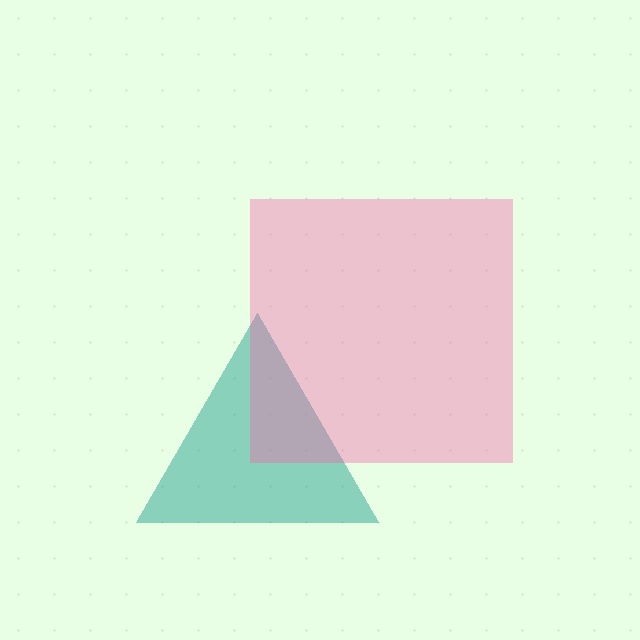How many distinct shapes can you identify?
There are 2 distinct shapes: a teal triangle, a pink square.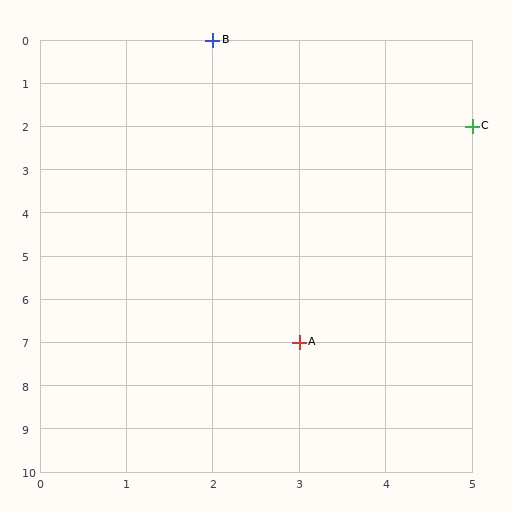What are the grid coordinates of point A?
Point A is at grid coordinates (3, 7).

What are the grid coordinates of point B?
Point B is at grid coordinates (2, 0).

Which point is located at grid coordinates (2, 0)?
Point B is at (2, 0).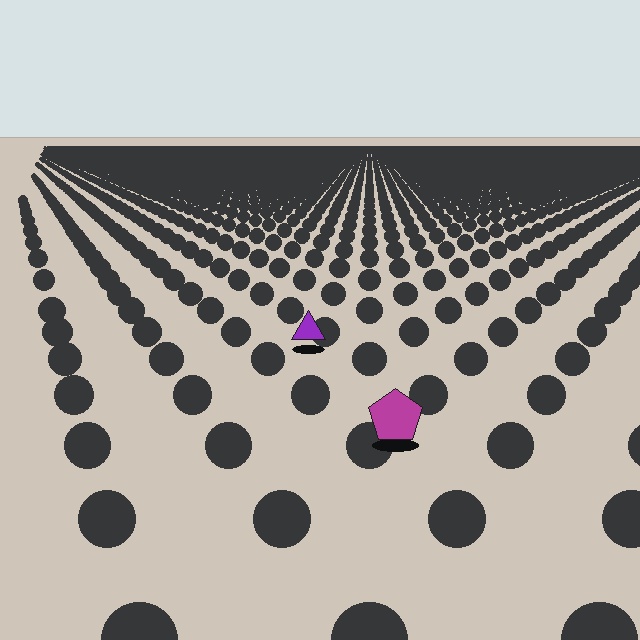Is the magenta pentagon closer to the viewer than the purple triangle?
Yes. The magenta pentagon is closer — you can tell from the texture gradient: the ground texture is coarser near it.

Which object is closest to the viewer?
The magenta pentagon is closest. The texture marks near it are larger and more spread out.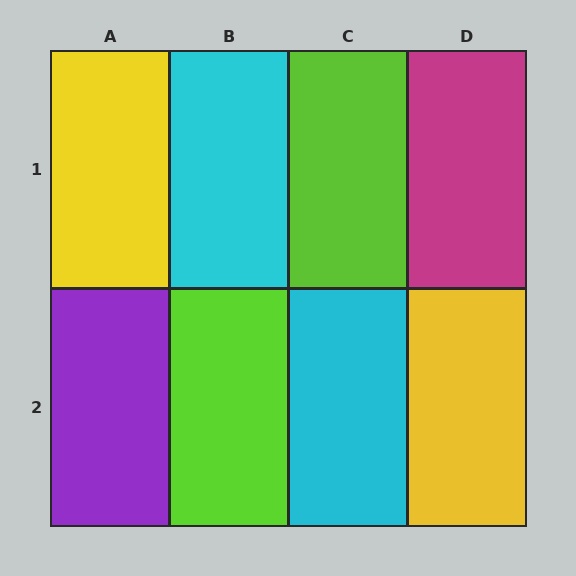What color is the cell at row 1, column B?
Cyan.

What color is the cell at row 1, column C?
Lime.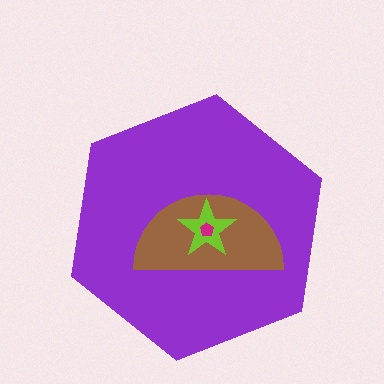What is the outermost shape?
The purple hexagon.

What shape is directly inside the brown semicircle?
The lime star.